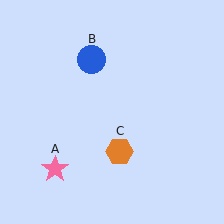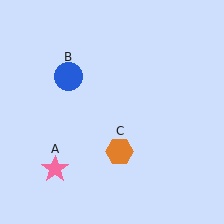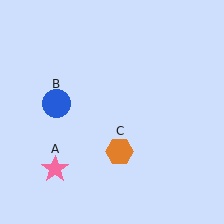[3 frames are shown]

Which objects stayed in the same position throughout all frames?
Pink star (object A) and orange hexagon (object C) remained stationary.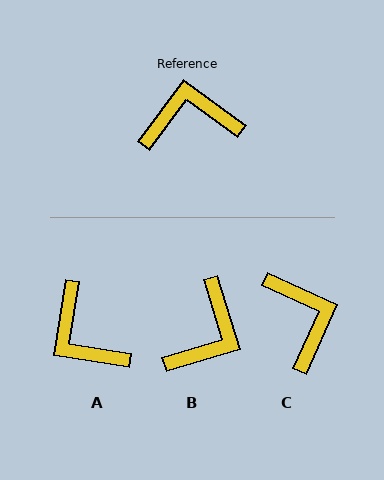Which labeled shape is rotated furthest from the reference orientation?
B, about 127 degrees away.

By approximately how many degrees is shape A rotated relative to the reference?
Approximately 118 degrees counter-clockwise.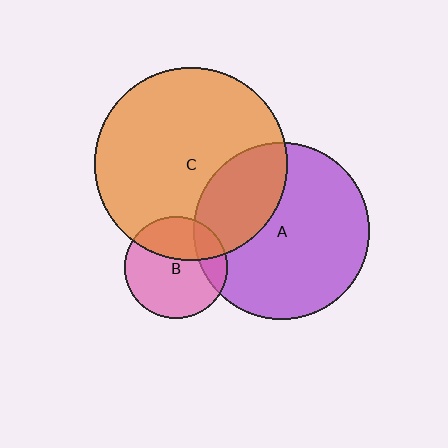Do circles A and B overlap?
Yes.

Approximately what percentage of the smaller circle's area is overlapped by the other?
Approximately 20%.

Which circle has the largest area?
Circle C (orange).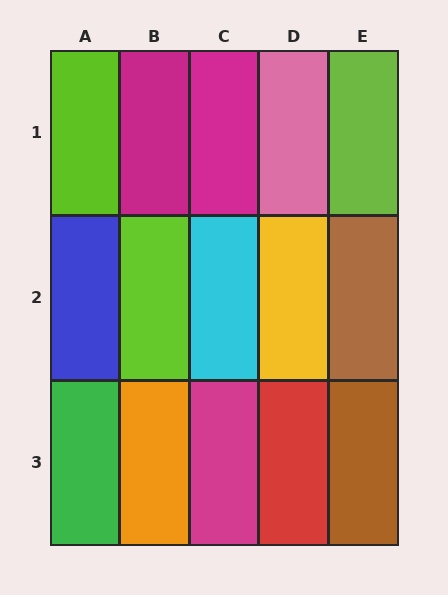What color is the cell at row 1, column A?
Lime.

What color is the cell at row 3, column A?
Green.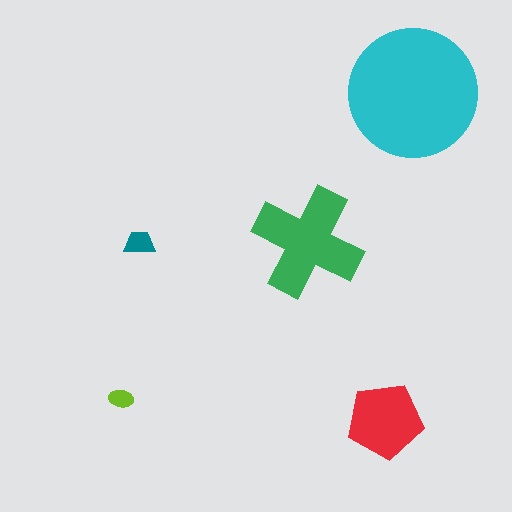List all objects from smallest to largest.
The lime ellipse, the teal trapezoid, the red pentagon, the green cross, the cyan circle.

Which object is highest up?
The cyan circle is topmost.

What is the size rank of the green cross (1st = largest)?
2nd.